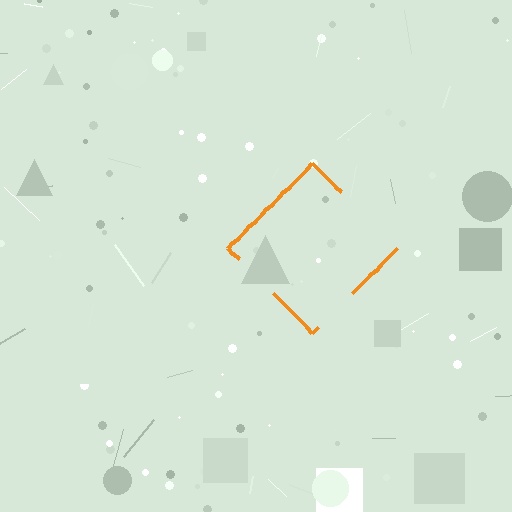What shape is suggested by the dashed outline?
The dashed outline suggests a diamond.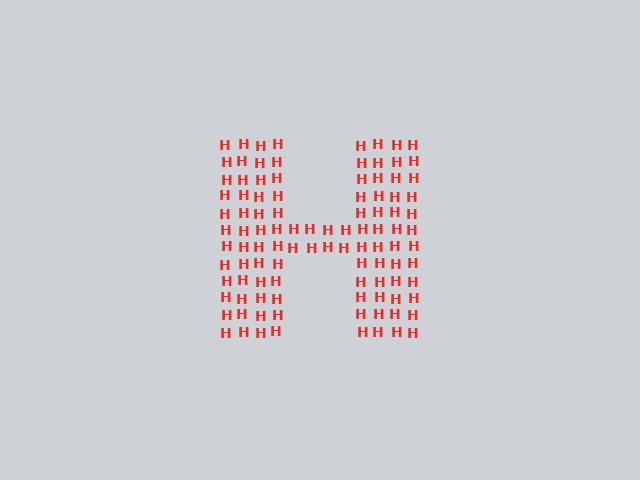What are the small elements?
The small elements are letter H's.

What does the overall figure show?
The overall figure shows the letter H.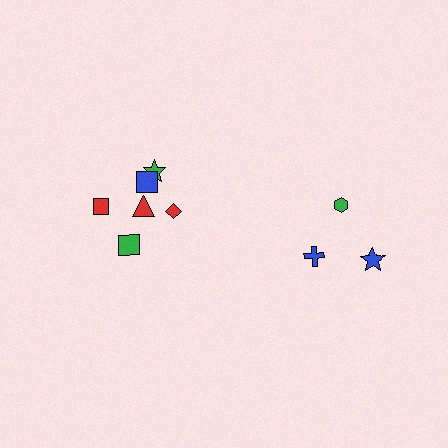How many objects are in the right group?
There are 3 objects.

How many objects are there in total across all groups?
There are 9 objects.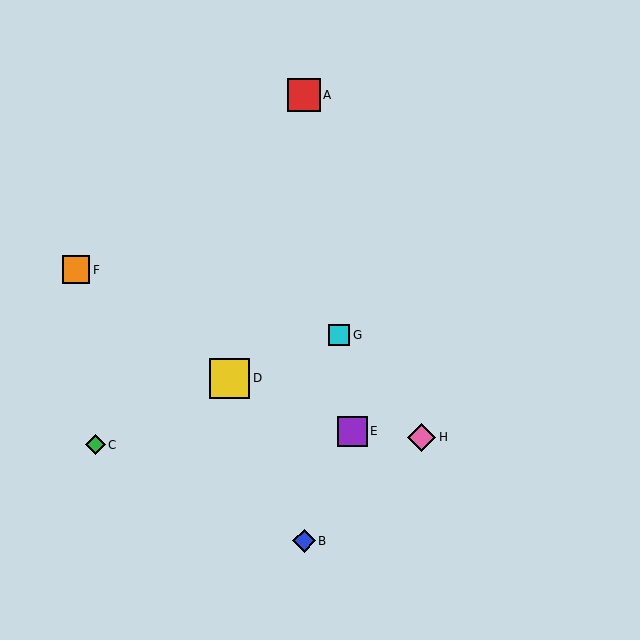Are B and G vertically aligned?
No, B is at x≈304 and G is at x≈339.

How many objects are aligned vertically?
2 objects (A, B) are aligned vertically.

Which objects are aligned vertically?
Objects A, B are aligned vertically.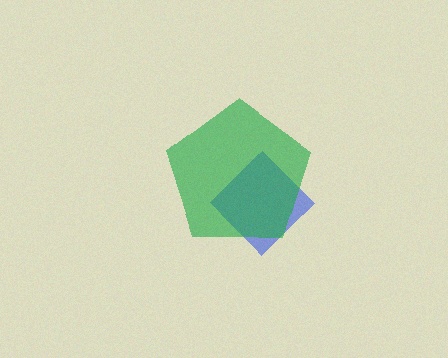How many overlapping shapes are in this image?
There are 2 overlapping shapes in the image.